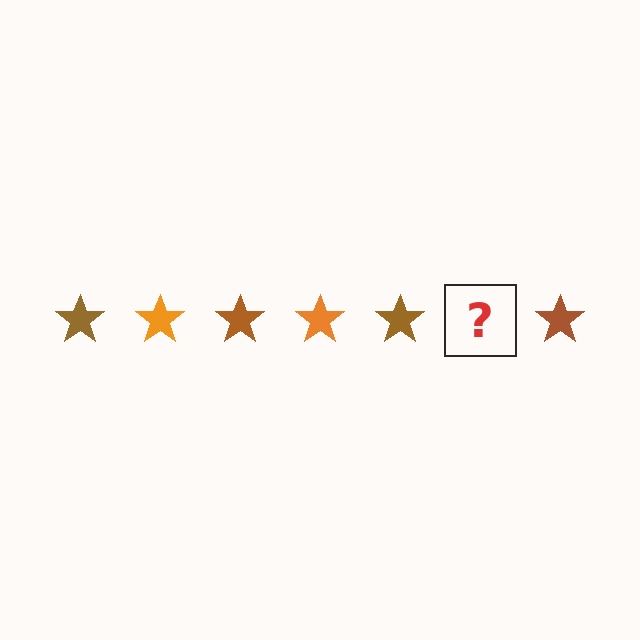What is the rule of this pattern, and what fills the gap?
The rule is that the pattern cycles through brown, orange stars. The gap should be filled with an orange star.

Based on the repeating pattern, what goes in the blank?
The blank should be an orange star.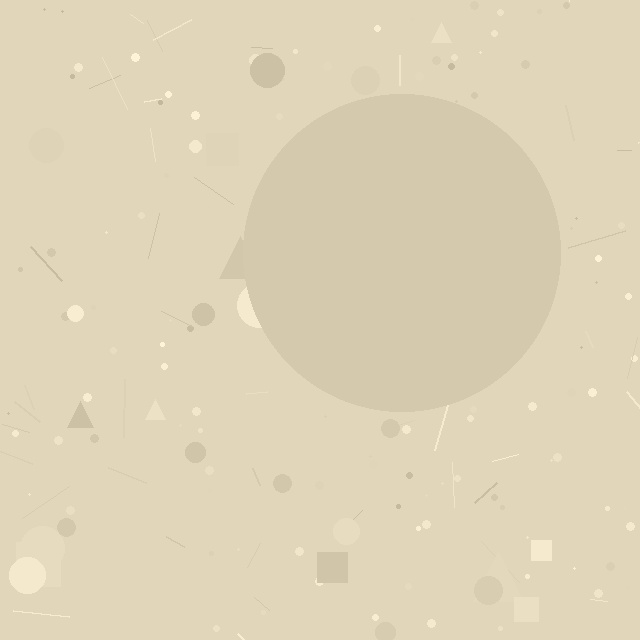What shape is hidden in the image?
A circle is hidden in the image.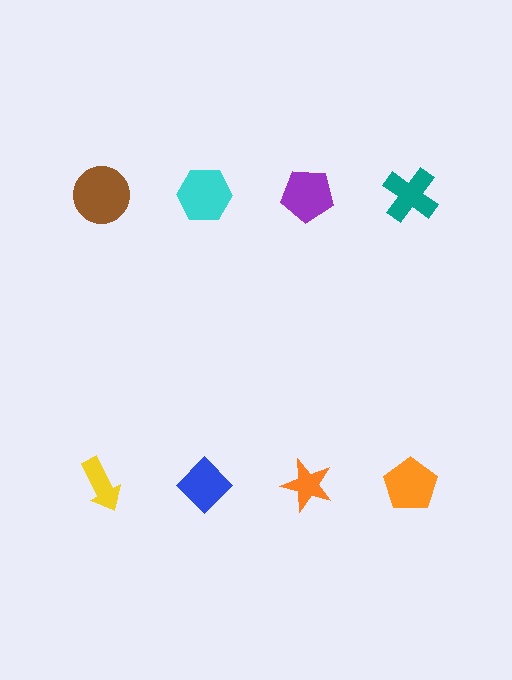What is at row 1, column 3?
A purple pentagon.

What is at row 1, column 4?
A teal cross.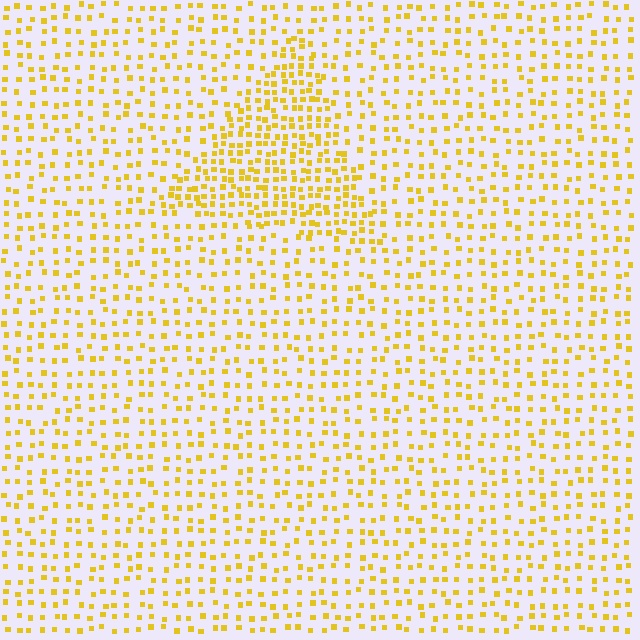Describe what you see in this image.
The image contains small yellow elements arranged at two different densities. A triangle-shaped region is visible where the elements are more densely packed than the surrounding area.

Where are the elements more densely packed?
The elements are more densely packed inside the triangle boundary.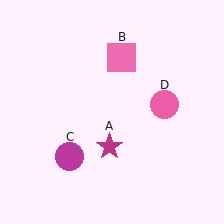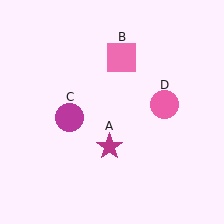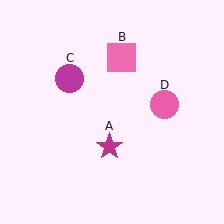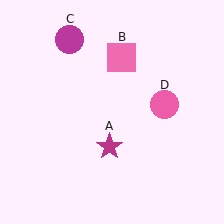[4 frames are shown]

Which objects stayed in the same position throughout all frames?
Magenta star (object A) and pink square (object B) and pink circle (object D) remained stationary.